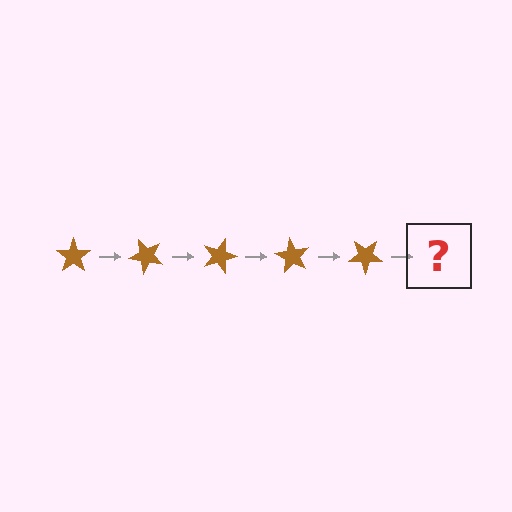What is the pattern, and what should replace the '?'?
The pattern is that the star rotates 45 degrees each step. The '?' should be a brown star rotated 225 degrees.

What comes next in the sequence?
The next element should be a brown star rotated 225 degrees.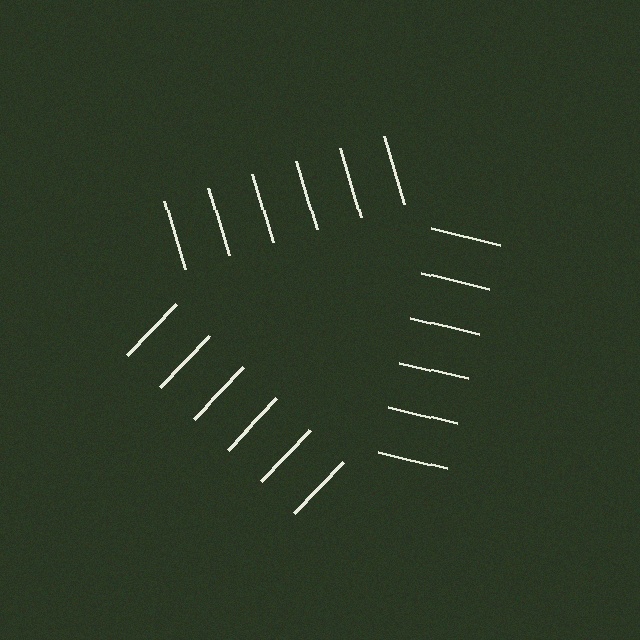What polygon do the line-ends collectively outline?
An illusory triangle — the line segments terminate on its edges but no continuous stroke is drawn.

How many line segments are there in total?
18 — 6 along each of the 3 edges.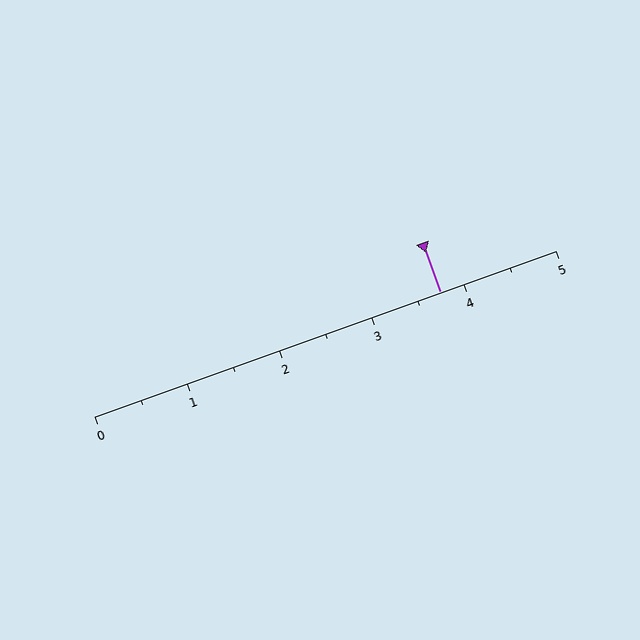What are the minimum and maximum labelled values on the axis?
The axis runs from 0 to 5.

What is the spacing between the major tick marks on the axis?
The major ticks are spaced 1 apart.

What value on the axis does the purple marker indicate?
The marker indicates approximately 3.8.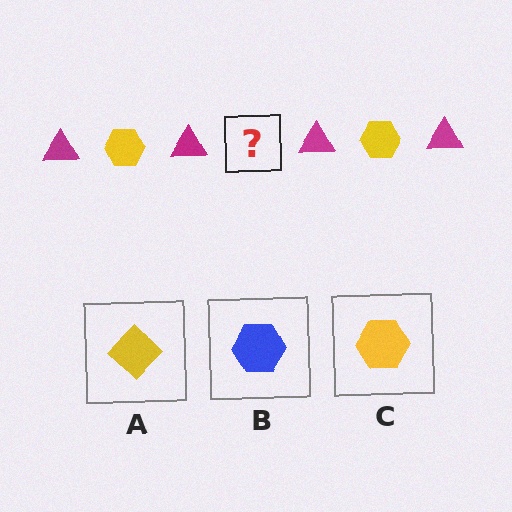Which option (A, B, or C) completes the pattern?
C.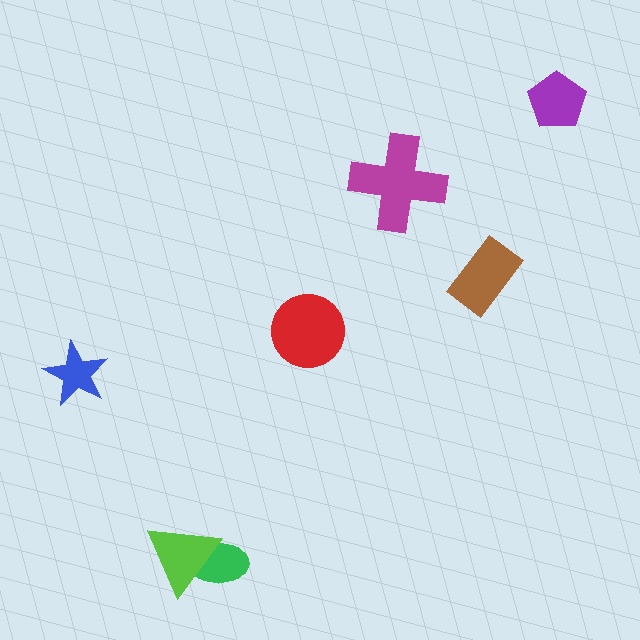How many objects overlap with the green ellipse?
1 object overlaps with the green ellipse.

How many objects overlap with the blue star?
0 objects overlap with the blue star.